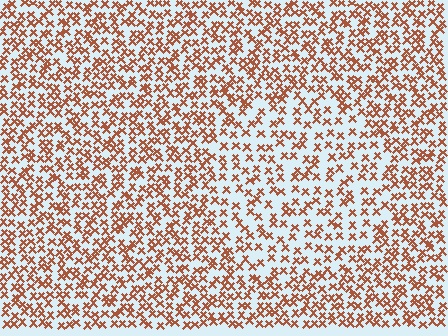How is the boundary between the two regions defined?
The boundary is defined by a change in element density (approximately 1.6x ratio). All elements are the same color, size, and shape.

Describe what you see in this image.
The image contains small brown elements arranged at two different densities. A circle-shaped region is visible where the elements are less densely packed than the surrounding area.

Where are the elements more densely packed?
The elements are more densely packed outside the circle boundary.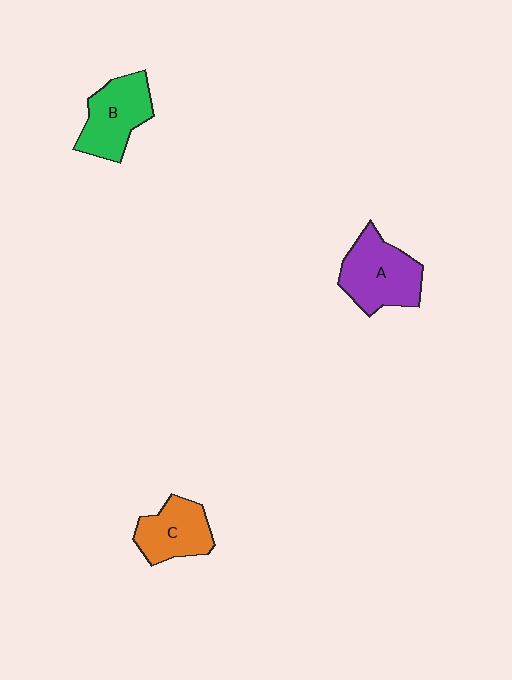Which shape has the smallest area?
Shape C (orange).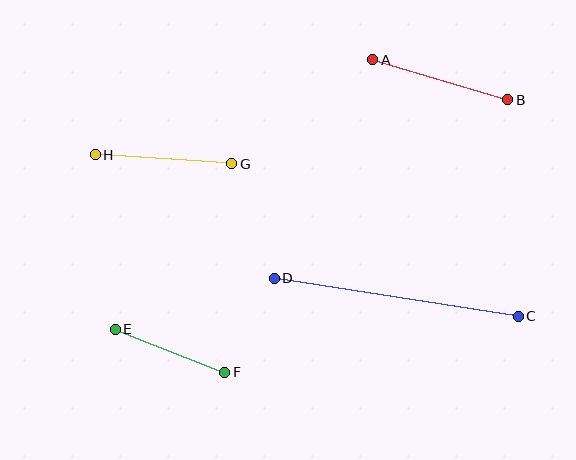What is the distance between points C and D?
The distance is approximately 247 pixels.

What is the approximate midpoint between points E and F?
The midpoint is at approximately (170, 351) pixels.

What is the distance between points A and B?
The distance is approximately 141 pixels.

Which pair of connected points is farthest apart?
Points C and D are farthest apart.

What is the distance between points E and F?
The distance is approximately 117 pixels.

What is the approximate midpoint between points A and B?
The midpoint is at approximately (440, 80) pixels.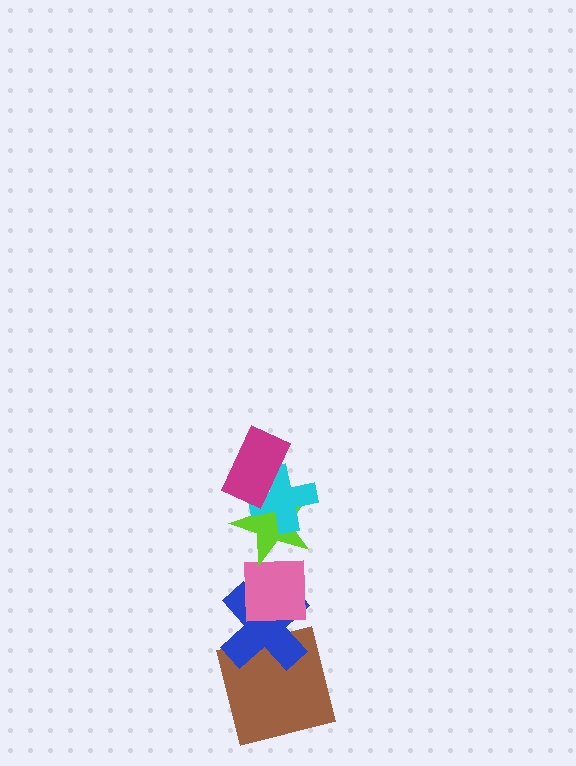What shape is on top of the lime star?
The cyan cross is on top of the lime star.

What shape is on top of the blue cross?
The pink square is on top of the blue cross.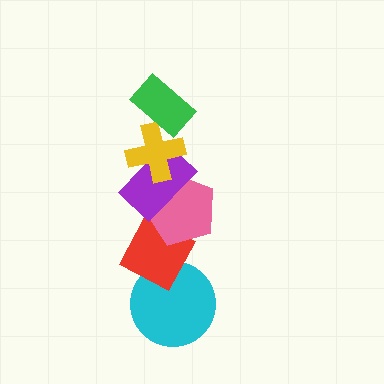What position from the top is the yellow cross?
The yellow cross is 2nd from the top.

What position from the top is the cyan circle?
The cyan circle is 6th from the top.